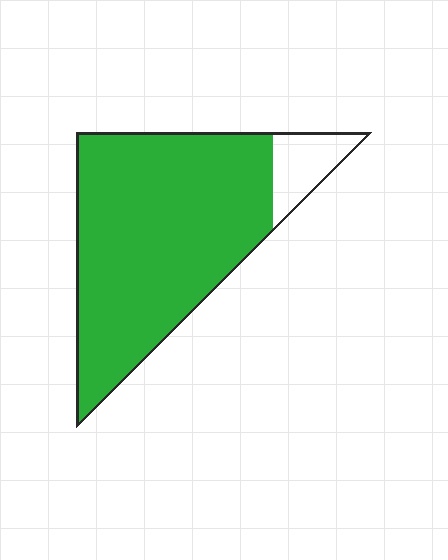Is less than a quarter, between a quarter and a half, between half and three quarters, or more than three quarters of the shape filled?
More than three quarters.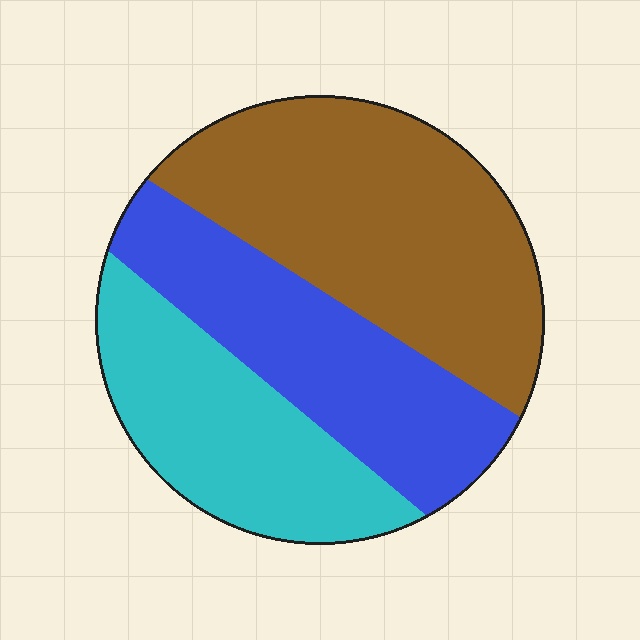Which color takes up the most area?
Brown, at roughly 45%.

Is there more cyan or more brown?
Brown.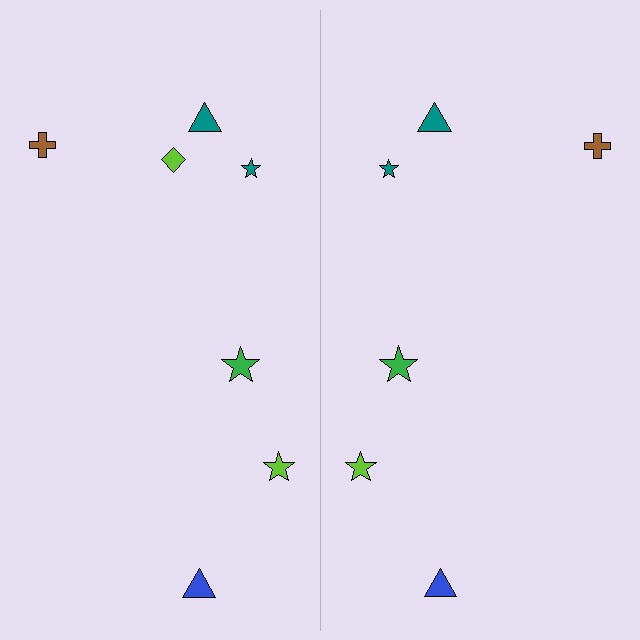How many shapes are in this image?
There are 13 shapes in this image.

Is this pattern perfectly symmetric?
No, the pattern is not perfectly symmetric. A lime diamond is missing from the right side.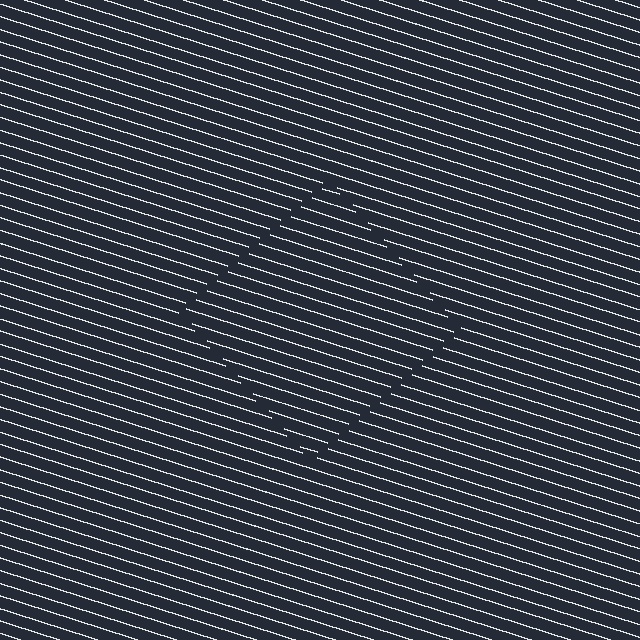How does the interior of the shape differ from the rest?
The interior of the shape contains the same grating, shifted by half a period — the contour is defined by the phase discontinuity where line-ends from the inner and outer gratings abut.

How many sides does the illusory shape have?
4 sides — the line-ends trace a square.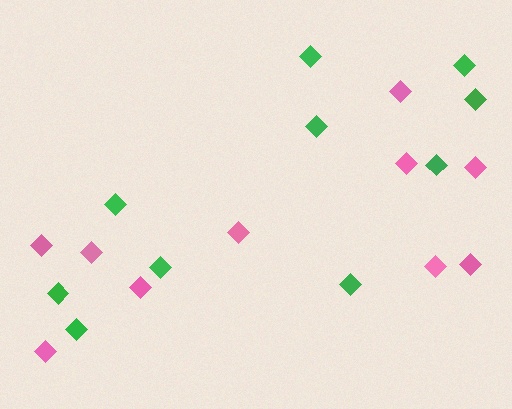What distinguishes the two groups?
There are 2 groups: one group of pink diamonds (10) and one group of green diamonds (10).